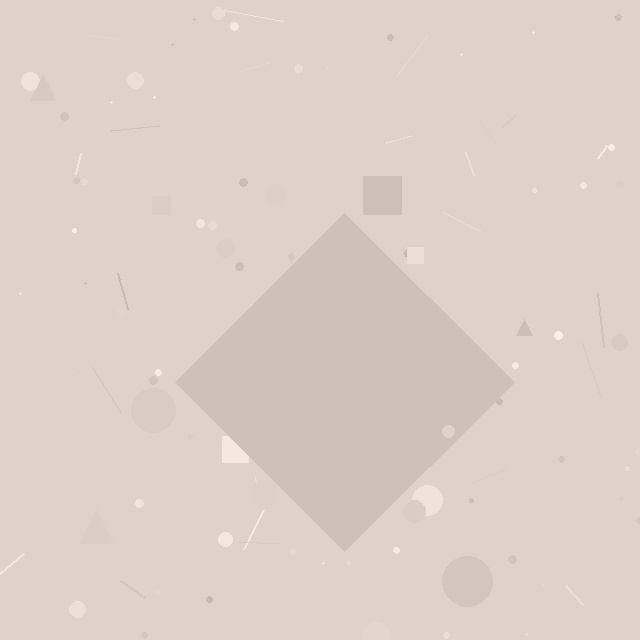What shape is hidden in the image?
A diamond is hidden in the image.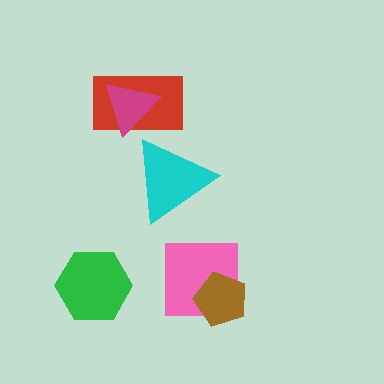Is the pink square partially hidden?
Yes, it is partially covered by another shape.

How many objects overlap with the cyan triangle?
1 object overlaps with the cyan triangle.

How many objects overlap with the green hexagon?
0 objects overlap with the green hexagon.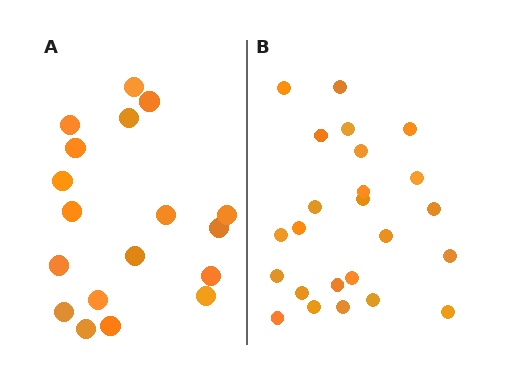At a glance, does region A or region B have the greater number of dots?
Region B (the right region) has more dots.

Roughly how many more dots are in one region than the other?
Region B has about 6 more dots than region A.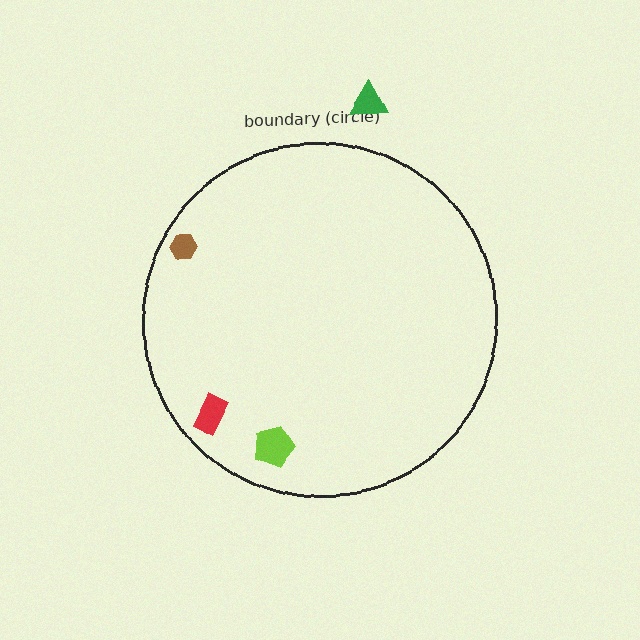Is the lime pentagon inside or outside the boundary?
Inside.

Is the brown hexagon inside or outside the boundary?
Inside.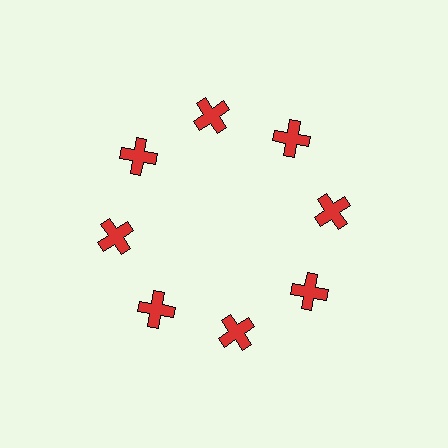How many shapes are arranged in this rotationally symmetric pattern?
There are 8 shapes, arranged in 8 groups of 1.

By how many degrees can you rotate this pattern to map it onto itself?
The pattern maps onto itself every 45 degrees of rotation.